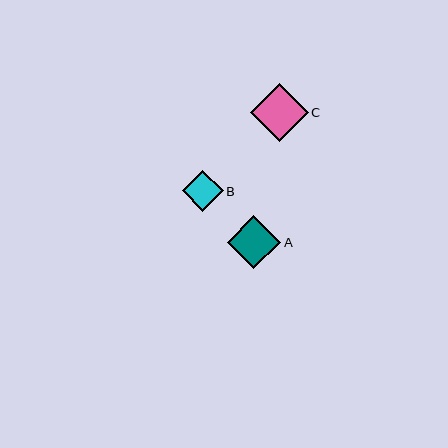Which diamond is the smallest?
Diamond B is the smallest with a size of approximately 41 pixels.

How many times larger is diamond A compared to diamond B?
Diamond A is approximately 1.3 times the size of diamond B.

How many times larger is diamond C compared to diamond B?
Diamond C is approximately 1.4 times the size of diamond B.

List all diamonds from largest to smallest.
From largest to smallest: C, A, B.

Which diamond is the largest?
Diamond C is the largest with a size of approximately 58 pixels.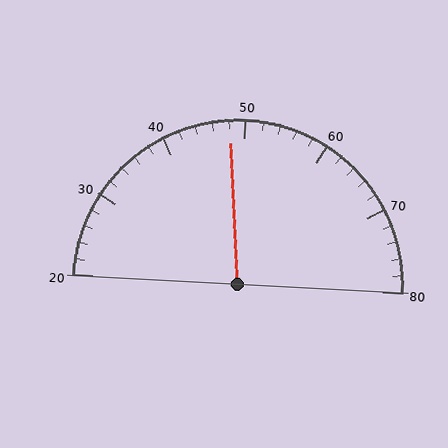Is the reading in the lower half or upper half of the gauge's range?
The reading is in the lower half of the range (20 to 80).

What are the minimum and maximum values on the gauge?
The gauge ranges from 20 to 80.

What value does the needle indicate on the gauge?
The needle indicates approximately 48.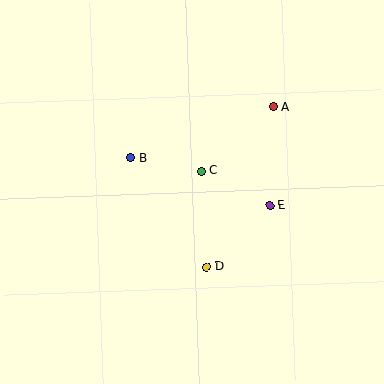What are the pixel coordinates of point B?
Point B is at (131, 158).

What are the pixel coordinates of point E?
Point E is at (270, 205).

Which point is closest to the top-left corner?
Point B is closest to the top-left corner.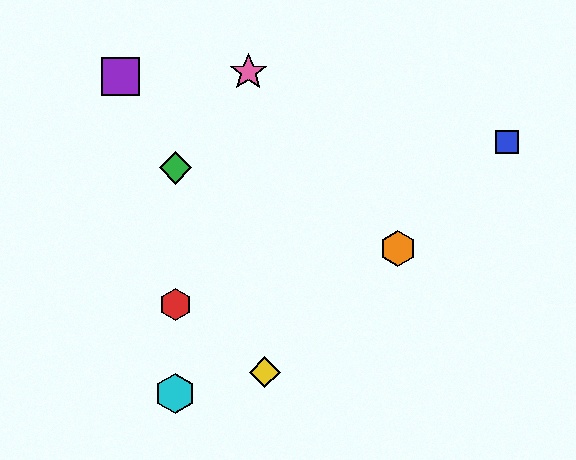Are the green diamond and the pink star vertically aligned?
No, the green diamond is at x≈175 and the pink star is at x≈248.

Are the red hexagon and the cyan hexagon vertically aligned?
Yes, both are at x≈175.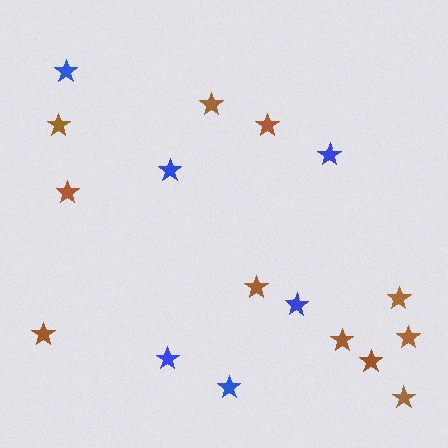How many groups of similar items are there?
There are 2 groups: one group of brown stars (11) and one group of blue stars (6).